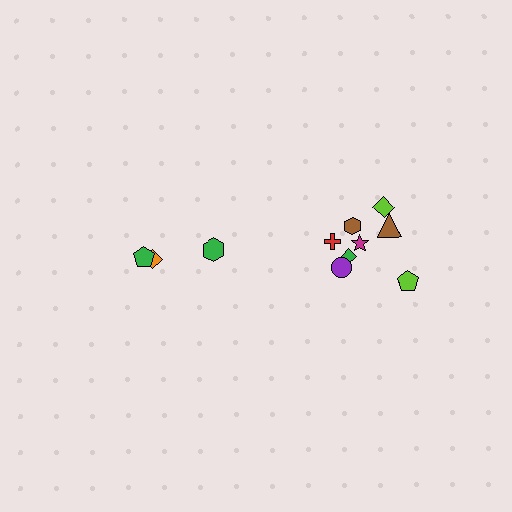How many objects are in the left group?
There are 3 objects.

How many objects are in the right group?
There are 8 objects.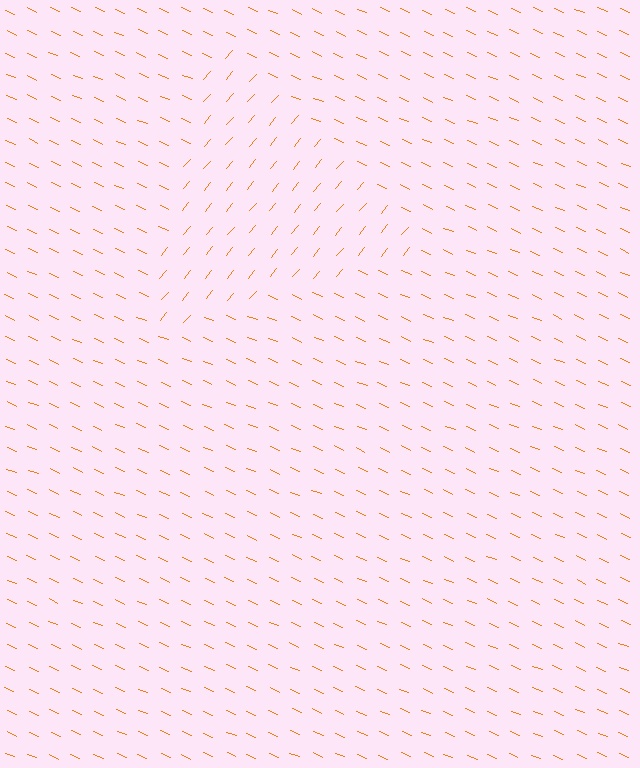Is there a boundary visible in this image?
Yes, there is a texture boundary formed by a change in line orientation.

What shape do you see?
I see a triangle.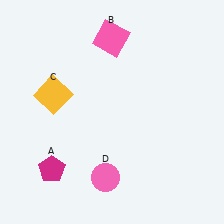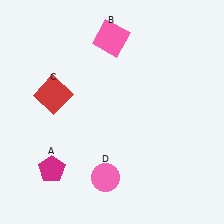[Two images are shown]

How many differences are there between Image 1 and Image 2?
There is 1 difference between the two images.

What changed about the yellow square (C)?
In Image 1, C is yellow. In Image 2, it changed to red.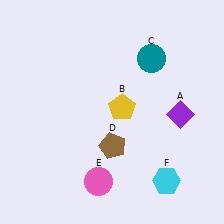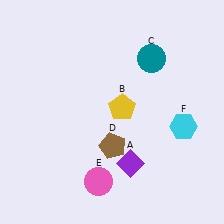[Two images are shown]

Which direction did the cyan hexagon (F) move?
The cyan hexagon (F) moved up.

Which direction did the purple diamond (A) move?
The purple diamond (A) moved left.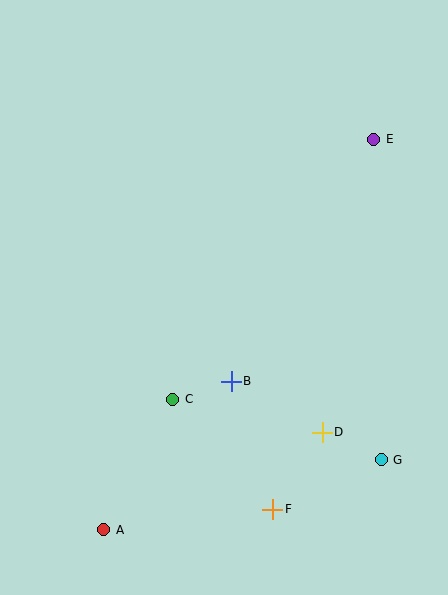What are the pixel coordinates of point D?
Point D is at (322, 432).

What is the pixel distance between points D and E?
The distance between D and E is 298 pixels.